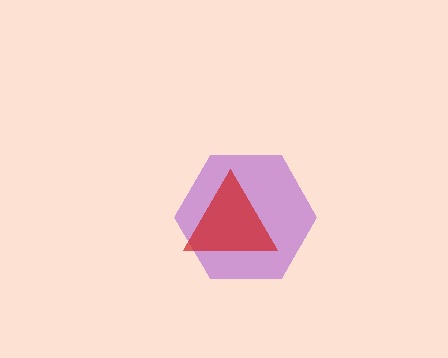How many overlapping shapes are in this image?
There are 2 overlapping shapes in the image.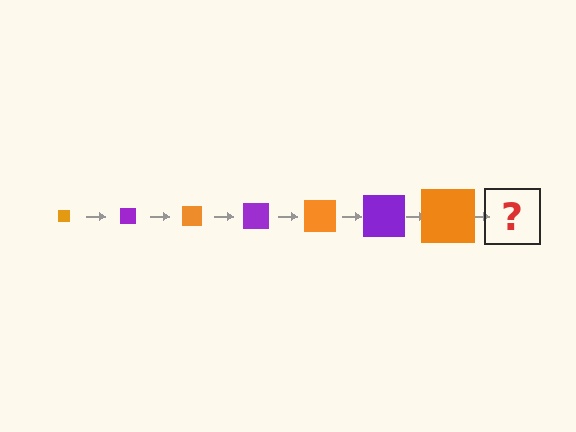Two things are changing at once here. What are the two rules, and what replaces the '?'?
The two rules are that the square grows larger each step and the color cycles through orange and purple. The '?' should be a purple square, larger than the previous one.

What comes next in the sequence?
The next element should be a purple square, larger than the previous one.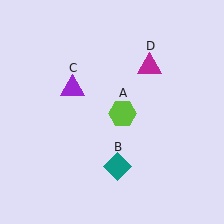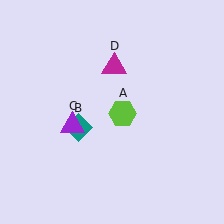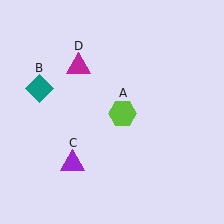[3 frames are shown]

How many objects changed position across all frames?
3 objects changed position: teal diamond (object B), purple triangle (object C), magenta triangle (object D).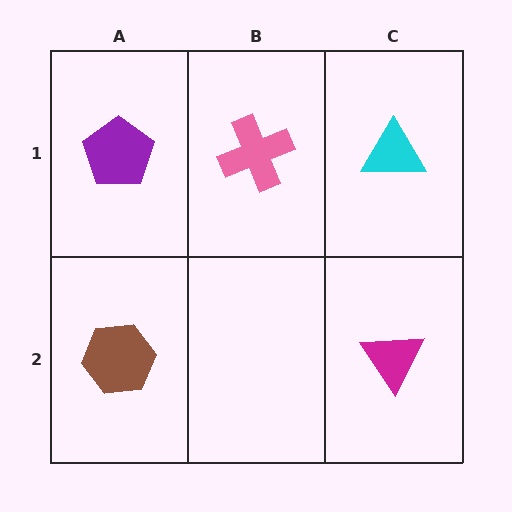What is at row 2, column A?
A brown hexagon.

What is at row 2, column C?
A magenta triangle.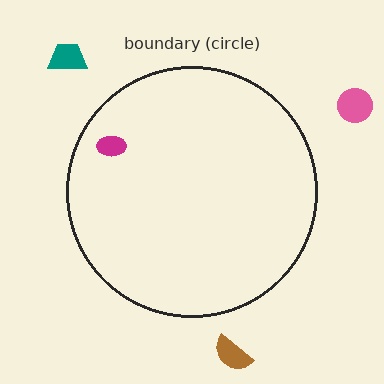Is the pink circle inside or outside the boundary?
Outside.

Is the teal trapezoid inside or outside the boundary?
Outside.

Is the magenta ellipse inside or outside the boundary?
Inside.